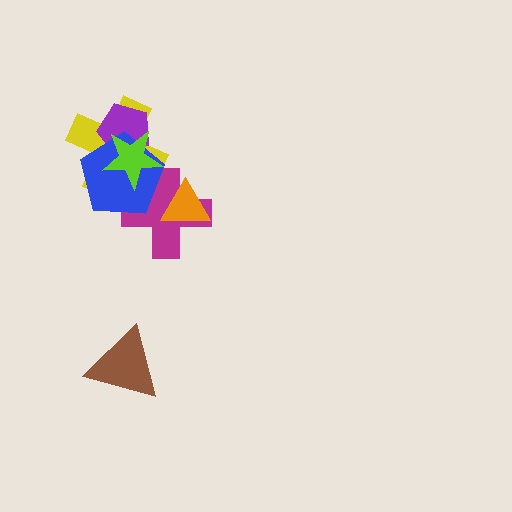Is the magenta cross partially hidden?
Yes, it is partially covered by another shape.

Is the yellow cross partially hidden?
Yes, it is partially covered by another shape.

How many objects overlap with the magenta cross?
4 objects overlap with the magenta cross.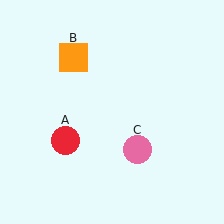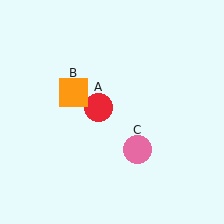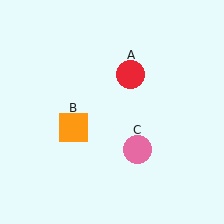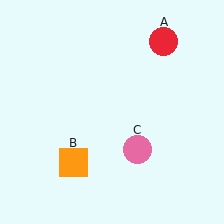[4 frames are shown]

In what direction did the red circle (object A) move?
The red circle (object A) moved up and to the right.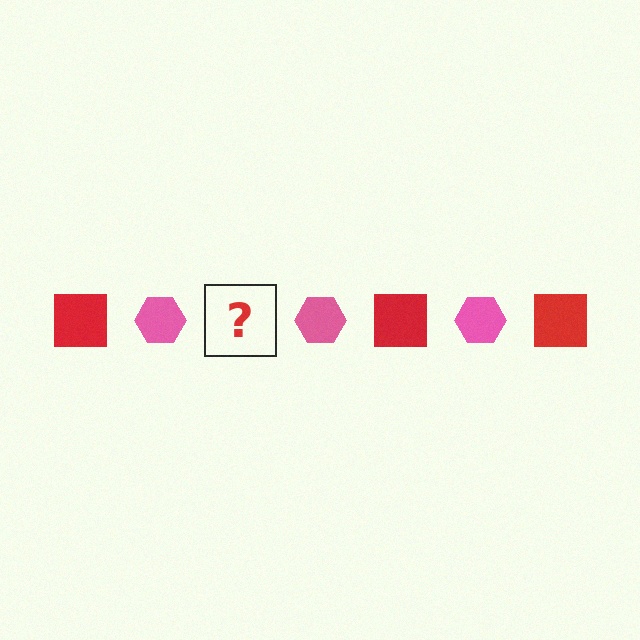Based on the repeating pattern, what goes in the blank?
The blank should be a red square.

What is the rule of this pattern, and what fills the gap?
The rule is that the pattern alternates between red square and pink hexagon. The gap should be filled with a red square.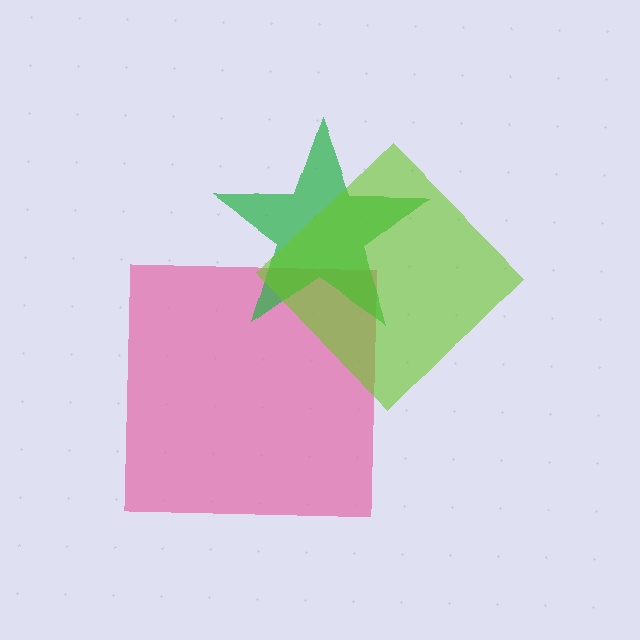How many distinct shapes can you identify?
There are 3 distinct shapes: a pink square, a green star, a lime diamond.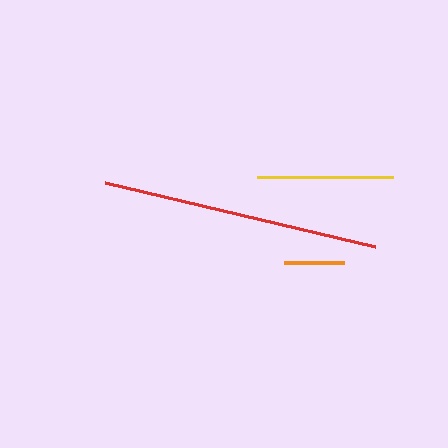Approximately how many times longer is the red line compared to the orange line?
The red line is approximately 4.6 times the length of the orange line.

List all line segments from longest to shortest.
From longest to shortest: red, yellow, orange.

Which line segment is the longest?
The red line is the longest at approximately 278 pixels.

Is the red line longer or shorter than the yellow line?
The red line is longer than the yellow line.